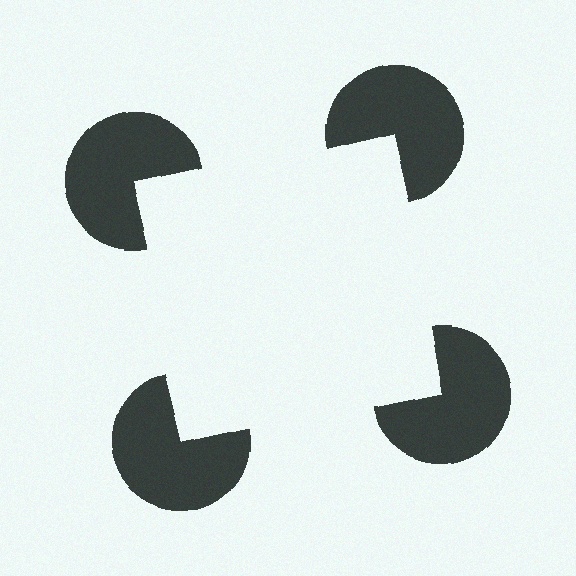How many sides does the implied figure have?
4 sides.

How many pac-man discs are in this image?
There are 4 — one at each vertex of the illusory square.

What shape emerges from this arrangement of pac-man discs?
An illusory square — its edges are inferred from the aligned wedge cuts in the pac-man discs, not physically drawn.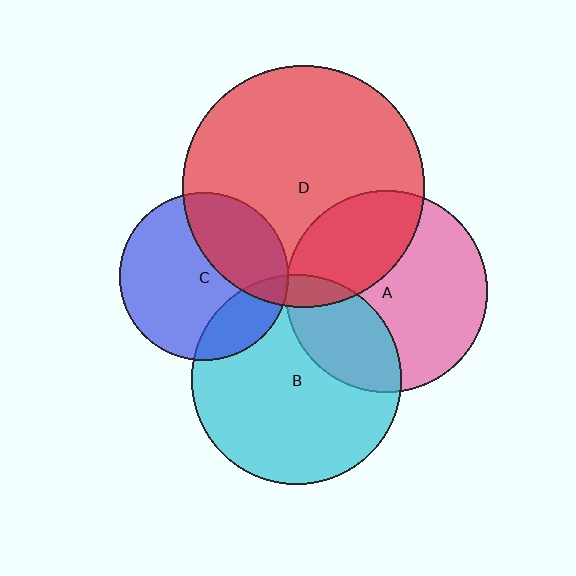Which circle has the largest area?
Circle D (red).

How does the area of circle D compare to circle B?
Approximately 1.3 times.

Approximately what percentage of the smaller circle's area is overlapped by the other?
Approximately 35%.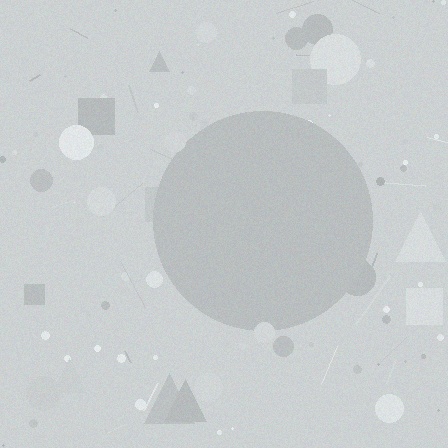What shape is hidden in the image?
A circle is hidden in the image.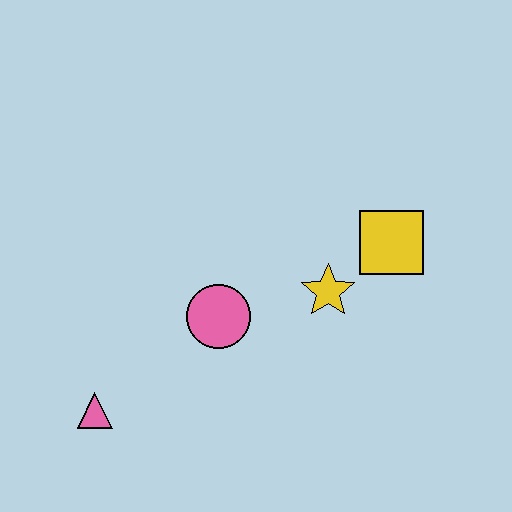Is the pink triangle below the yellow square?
Yes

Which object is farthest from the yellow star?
The pink triangle is farthest from the yellow star.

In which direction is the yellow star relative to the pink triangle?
The yellow star is to the right of the pink triangle.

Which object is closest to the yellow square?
The yellow star is closest to the yellow square.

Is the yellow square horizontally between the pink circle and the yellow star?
No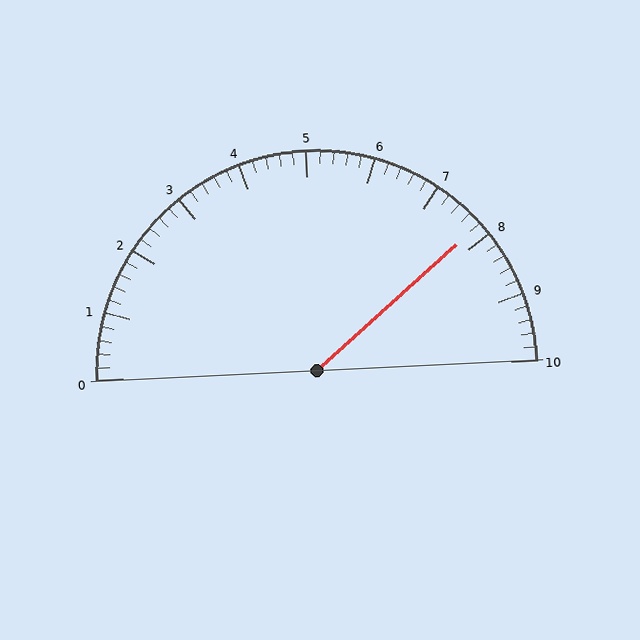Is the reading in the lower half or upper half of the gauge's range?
The reading is in the upper half of the range (0 to 10).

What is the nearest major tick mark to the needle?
The nearest major tick mark is 8.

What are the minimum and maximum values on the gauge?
The gauge ranges from 0 to 10.